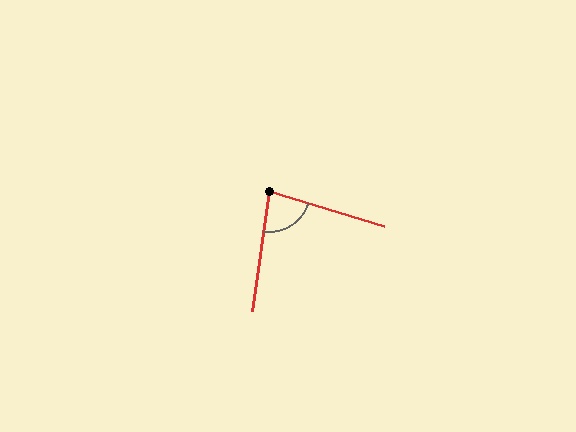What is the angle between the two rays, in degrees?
Approximately 81 degrees.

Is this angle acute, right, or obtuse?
It is acute.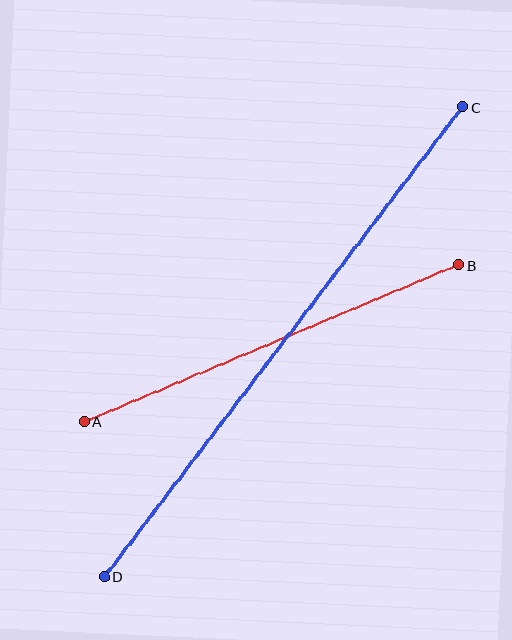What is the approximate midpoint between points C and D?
The midpoint is at approximately (284, 342) pixels.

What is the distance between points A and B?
The distance is approximately 406 pixels.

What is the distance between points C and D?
The distance is approximately 591 pixels.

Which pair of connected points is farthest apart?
Points C and D are farthest apart.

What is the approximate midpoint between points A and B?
The midpoint is at approximately (272, 343) pixels.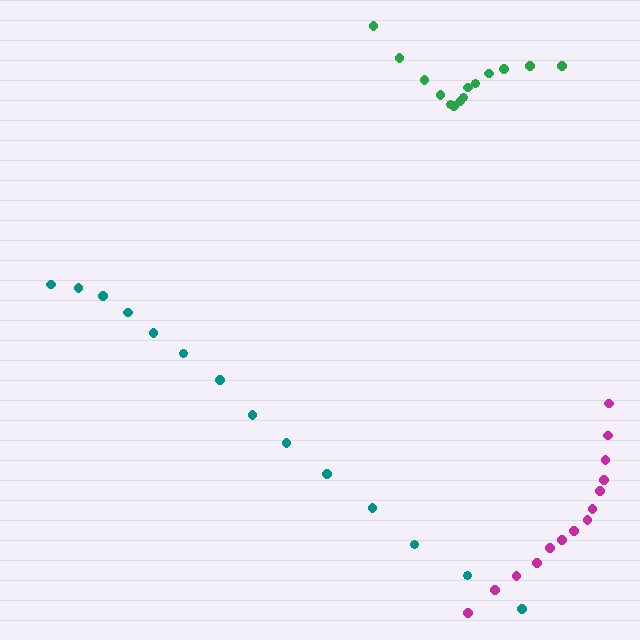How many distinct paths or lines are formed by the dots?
There are 3 distinct paths.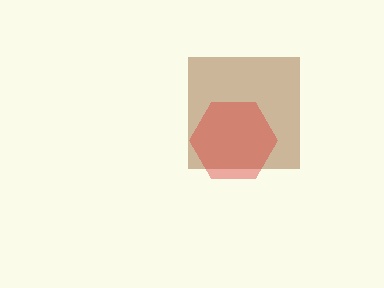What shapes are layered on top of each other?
The layered shapes are: a brown square, a red hexagon.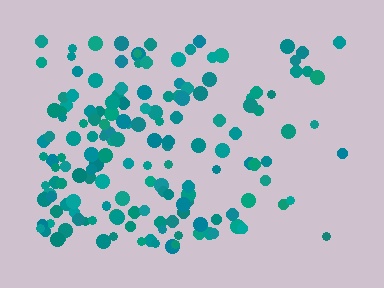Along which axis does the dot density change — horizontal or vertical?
Horizontal.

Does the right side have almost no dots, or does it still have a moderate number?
Still a moderate number, just noticeably fewer than the left.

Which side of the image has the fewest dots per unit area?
The right.